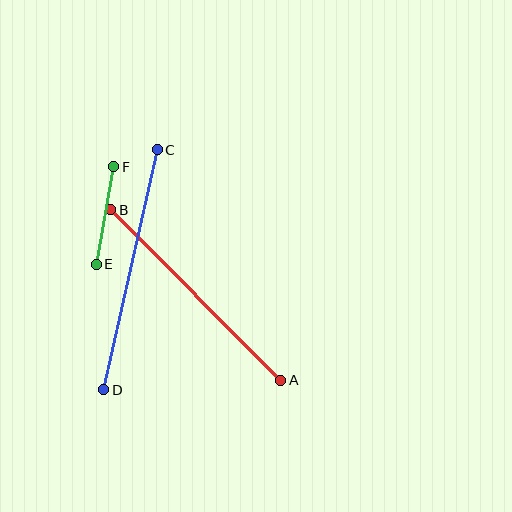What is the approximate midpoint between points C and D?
The midpoint is at approximately (131, 270) pixels.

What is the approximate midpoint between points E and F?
The midpoint is at approximately (105, 215) pixels.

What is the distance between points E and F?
The distance is approximately 99 pixels.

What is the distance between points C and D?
The distance is approximately 246 pixels.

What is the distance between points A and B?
The distance is approximately 241 pixels.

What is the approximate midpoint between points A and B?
The midpoint is at approximately (196, 295) pixels.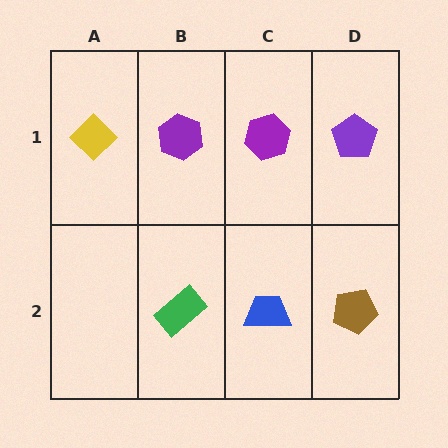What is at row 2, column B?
A green rectangle.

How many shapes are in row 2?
3 shapes.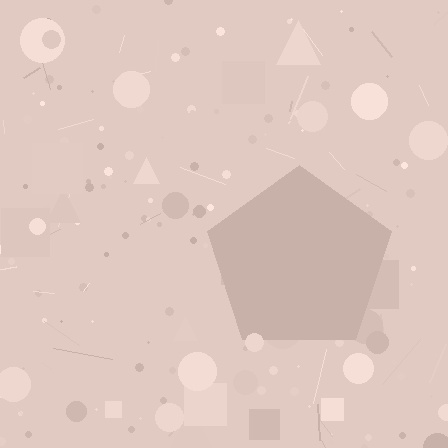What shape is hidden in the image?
A pentagon is hidden in the image.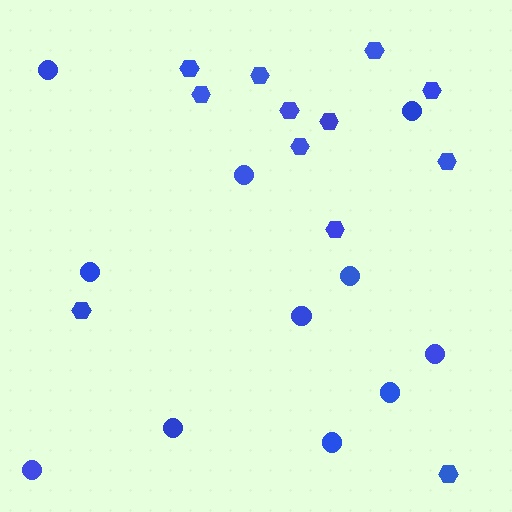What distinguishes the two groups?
There are 2 groups: one group of hexagons (12) and one group of circles (11).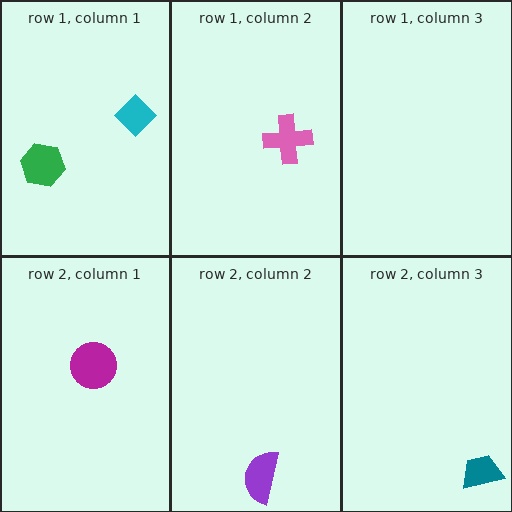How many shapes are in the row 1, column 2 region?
1.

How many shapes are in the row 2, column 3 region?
1.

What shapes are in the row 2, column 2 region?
The purple semicircle.